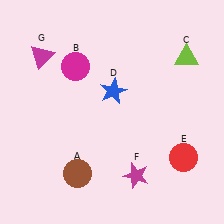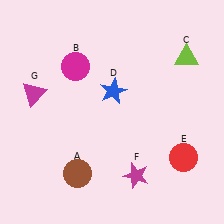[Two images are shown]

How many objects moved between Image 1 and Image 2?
1 object moved between the two images.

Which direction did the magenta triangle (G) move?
The magenta triangle (G) moved down.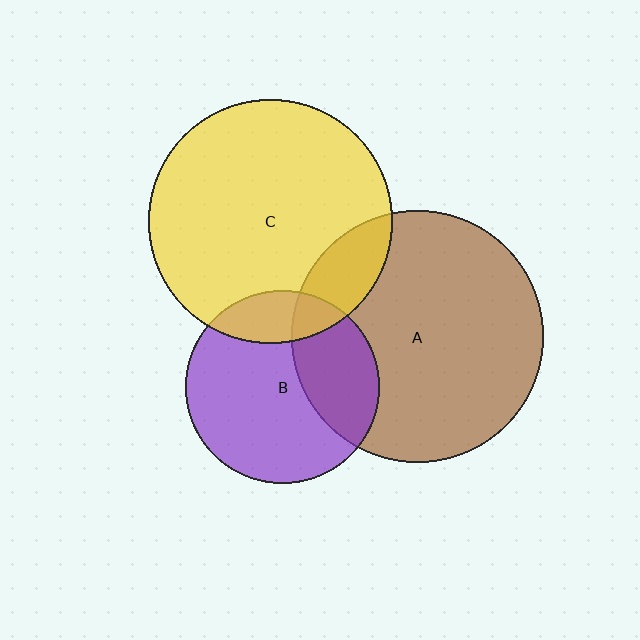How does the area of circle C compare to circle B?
Approximately 1.6 times.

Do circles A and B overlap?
Yes.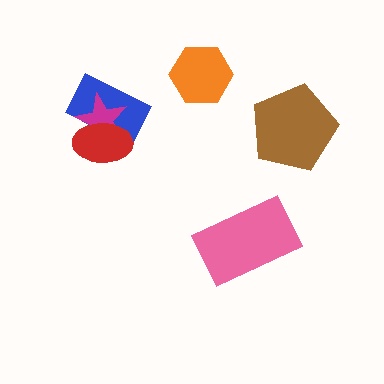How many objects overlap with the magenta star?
2 objects overlap with the magenta star.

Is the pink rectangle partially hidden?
No, no other shape covers it.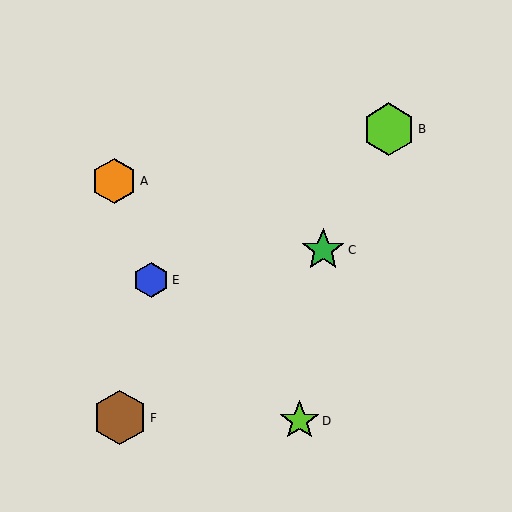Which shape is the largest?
The brown hexagon (labeled F) is the largest.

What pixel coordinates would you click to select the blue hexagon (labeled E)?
Click at (151, 280) to select the blue hexagon E.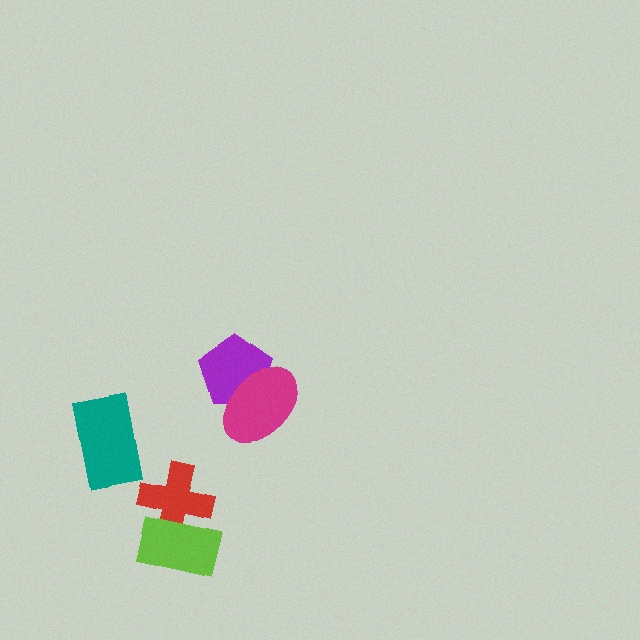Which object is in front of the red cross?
The lime rectangle is in front of the red cross.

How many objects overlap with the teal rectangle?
0 objects overlap with the teal rectangle.